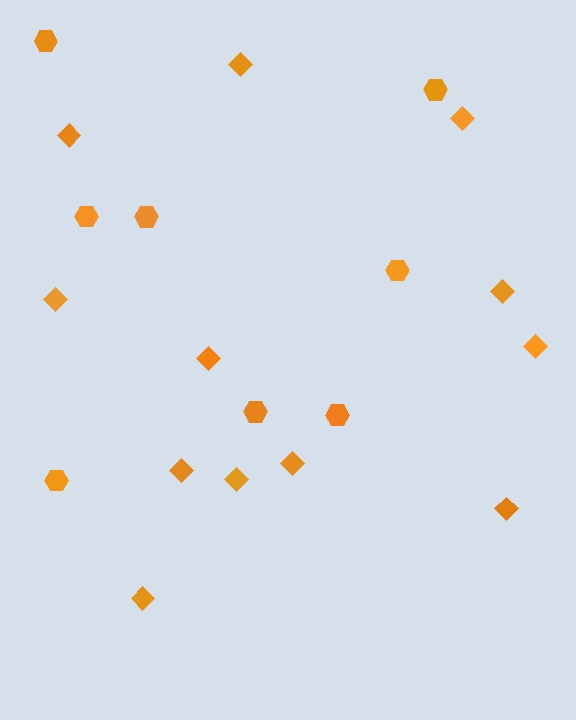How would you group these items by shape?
There are 2 groups: one group of hexagons (8) and one group of diamonds (12).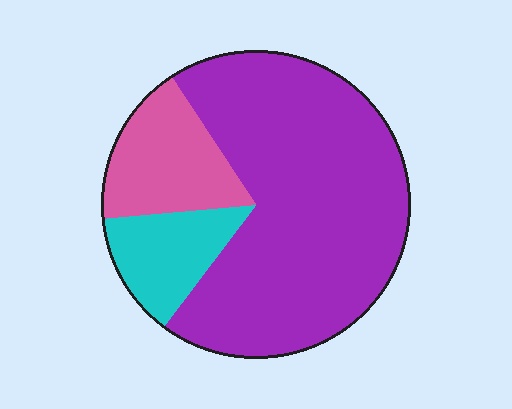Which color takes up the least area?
Cyan, at roughly 15%.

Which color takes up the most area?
Purple, at roughly 70%.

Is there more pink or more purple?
Purple.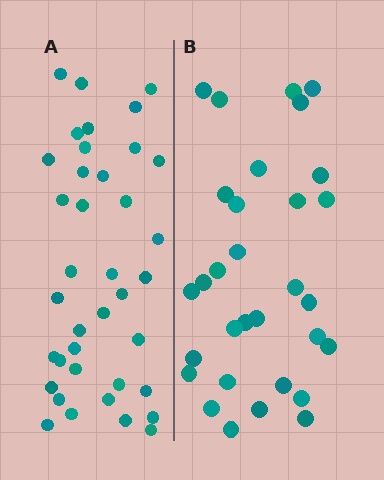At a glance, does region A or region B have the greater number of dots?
Region A (the left region) has more dots.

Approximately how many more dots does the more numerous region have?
Region A has roughly 8 or so more dots than region B.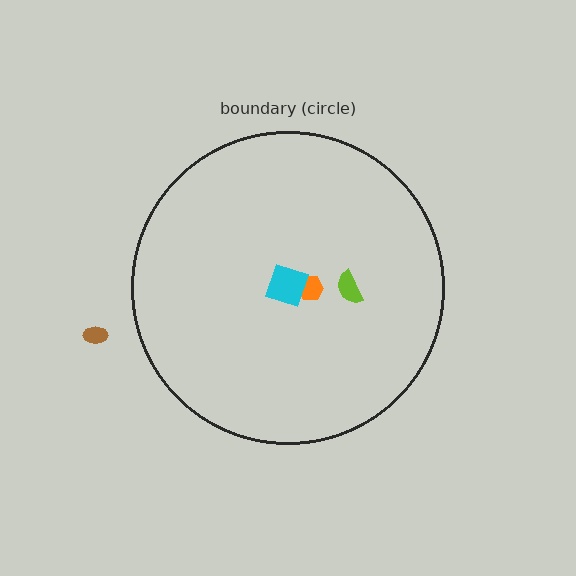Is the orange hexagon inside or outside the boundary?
Inside.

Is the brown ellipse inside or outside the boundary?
Outside.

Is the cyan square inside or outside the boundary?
Inside.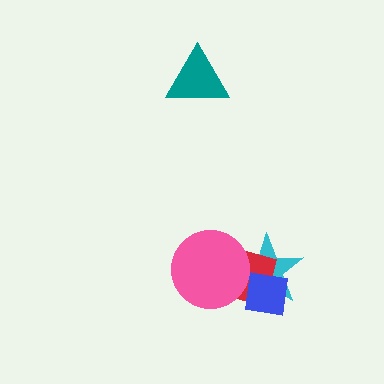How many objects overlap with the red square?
3 objects overlap with the red square.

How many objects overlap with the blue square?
2 objects overlap with the blue square.